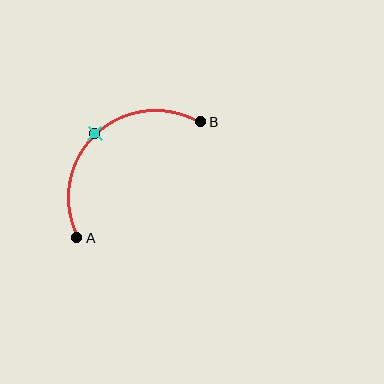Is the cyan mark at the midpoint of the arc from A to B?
Yes. The cyan mark lies on the arc at equal arc-length from both A and B — it is the arc midpoint.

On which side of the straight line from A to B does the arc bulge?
The arc bulges above and to the left of the straight line connecting A and B.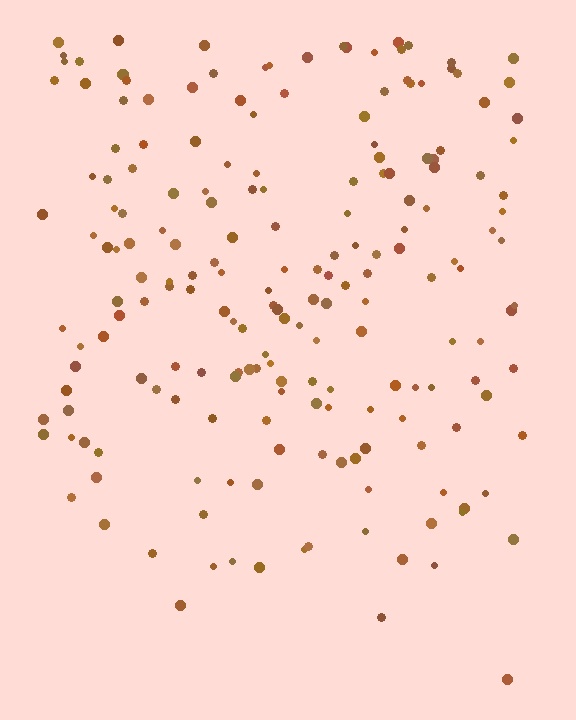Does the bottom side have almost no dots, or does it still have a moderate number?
Still a moderate number, just noticeably fewer than the top.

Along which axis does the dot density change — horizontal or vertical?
Vertical.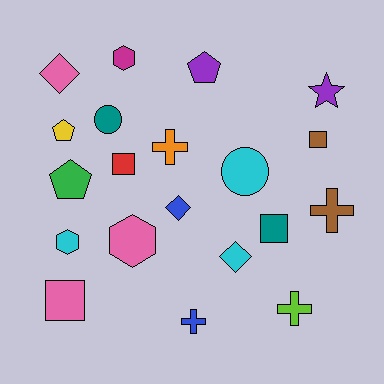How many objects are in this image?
There are 20 objects.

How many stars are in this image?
There is 1 star.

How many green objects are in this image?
There is 1 green object.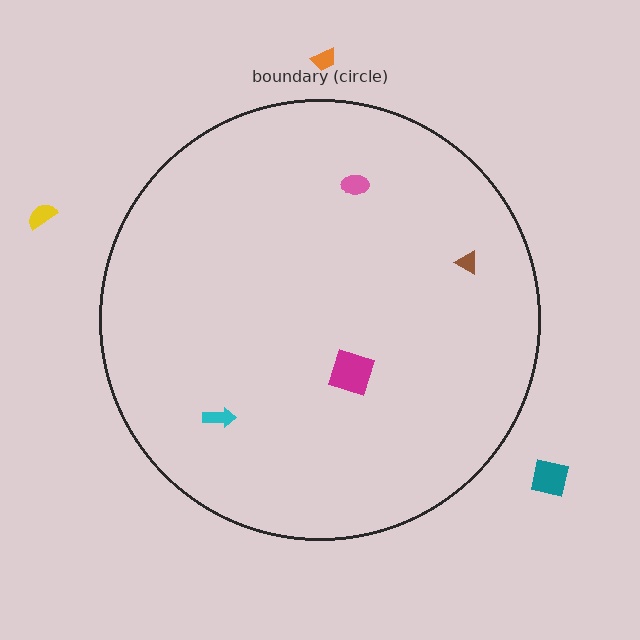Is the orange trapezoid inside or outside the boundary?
Outside.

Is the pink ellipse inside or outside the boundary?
Inside.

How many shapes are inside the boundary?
4 inside, 3 outside.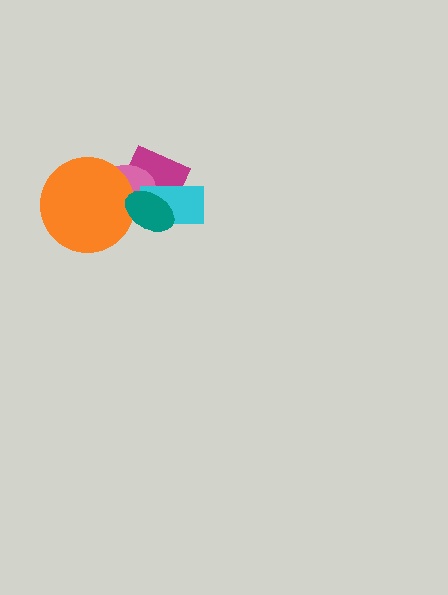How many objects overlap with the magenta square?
3 objects overlap with the magenta square.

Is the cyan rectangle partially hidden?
Yes, it is partially covered by another shape.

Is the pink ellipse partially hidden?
Yes, it is partially covered by another shape.